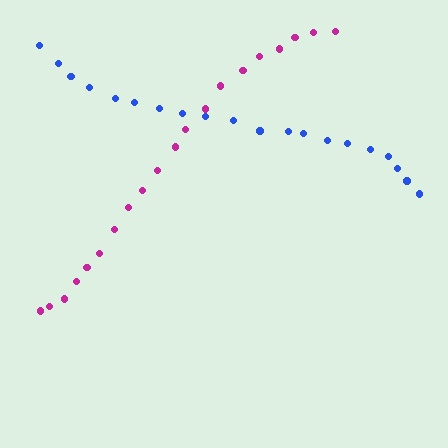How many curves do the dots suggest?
There are 2 distinct paths.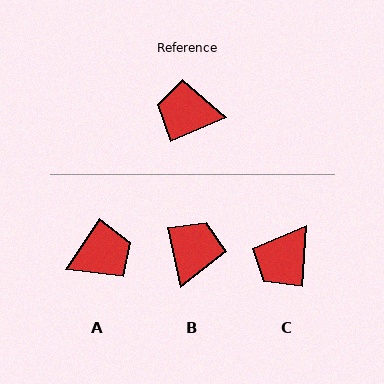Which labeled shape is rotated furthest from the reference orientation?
A, about 146 degrees away.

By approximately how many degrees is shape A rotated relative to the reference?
Approximately 146 degrees clockwise.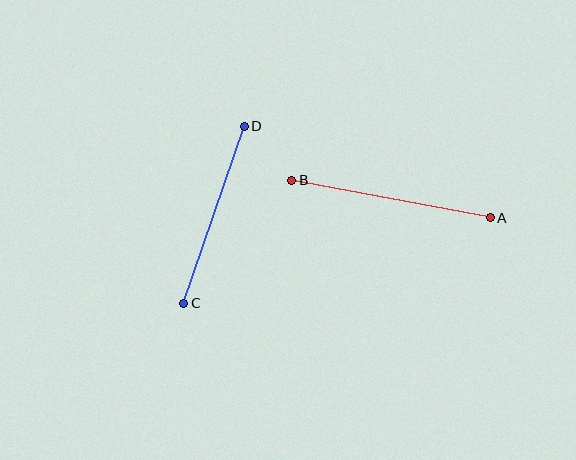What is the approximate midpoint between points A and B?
The midpoint is at approximately (391, 199) pixels.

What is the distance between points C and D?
The distance is approximately 187 pixels.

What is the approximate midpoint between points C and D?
The midpoint is at approximately (214, 215) pixels.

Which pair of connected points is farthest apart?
Points A and B are farthest apart.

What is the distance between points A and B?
The distance is approximately 202 pixels.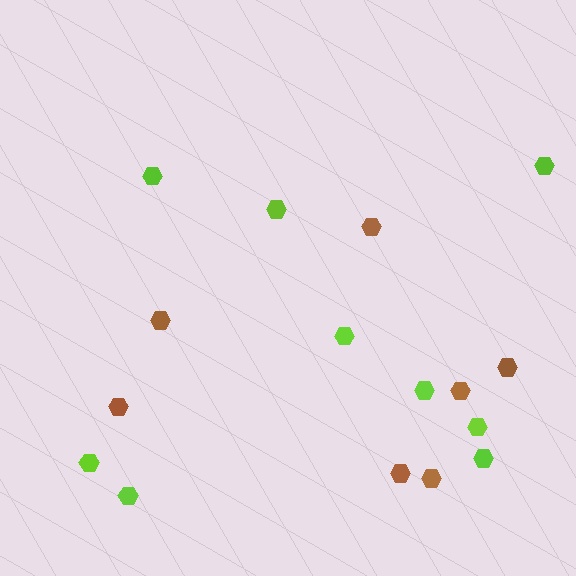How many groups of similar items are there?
There are 2 groups: one group of brown hexagons (7) and one group of lime hexagons (9).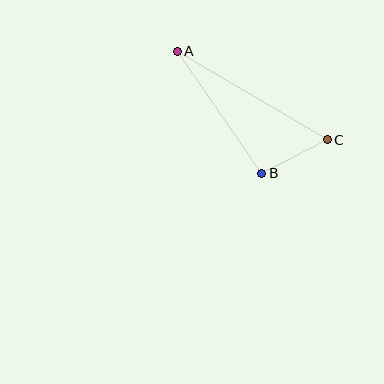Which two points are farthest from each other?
Points A and C are farthest from each other.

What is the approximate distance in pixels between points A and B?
The distance between A and B is approximately 148 pixels.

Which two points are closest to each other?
Points B and C are closest to each other.